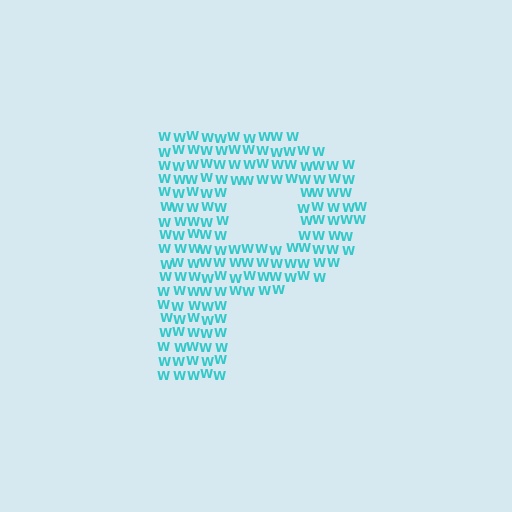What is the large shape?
The large shape is the letter P.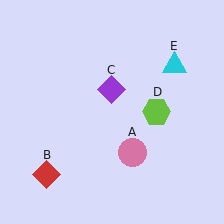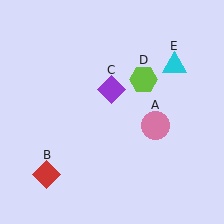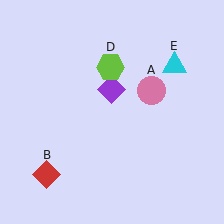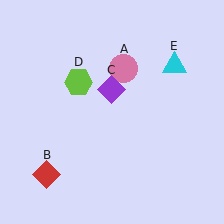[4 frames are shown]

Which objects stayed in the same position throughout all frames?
Red diamond (object B) and purple diamond (object C) and cyan triangle (object E) remained stationary.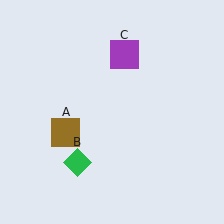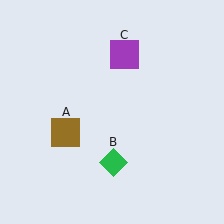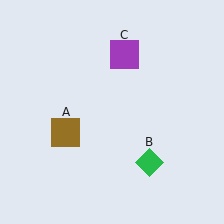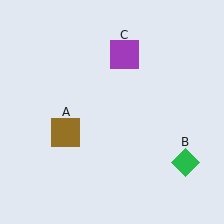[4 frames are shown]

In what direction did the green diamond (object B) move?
The green diamond (object B) moved right.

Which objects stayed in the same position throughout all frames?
Brown square (object A) and purple square (object C) remained stationary.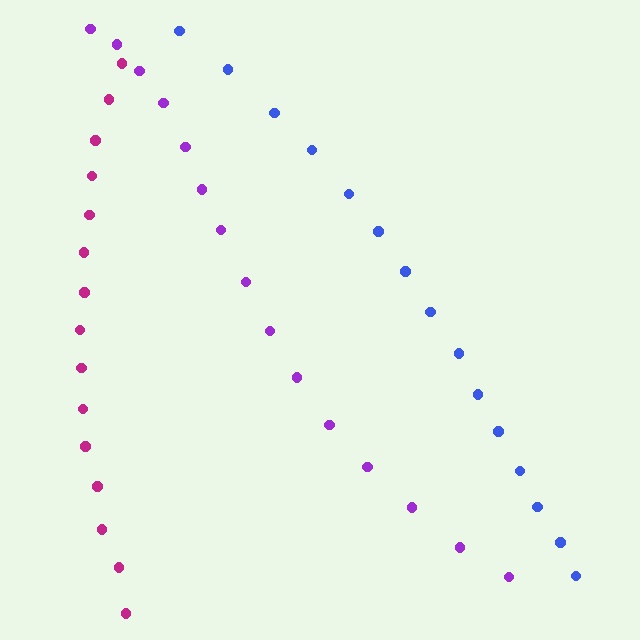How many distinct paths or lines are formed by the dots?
There are 3 distinct paths.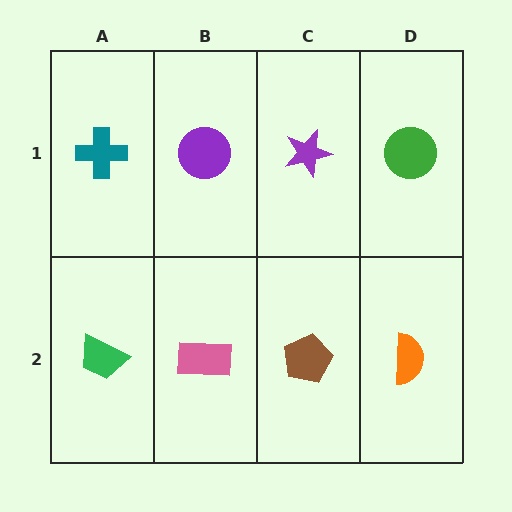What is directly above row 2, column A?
A teal cross.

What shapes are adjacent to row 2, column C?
A purple star (row 1, column C), a pink rectangle (row 2, column B), an orange semicircle (row 2, column D).